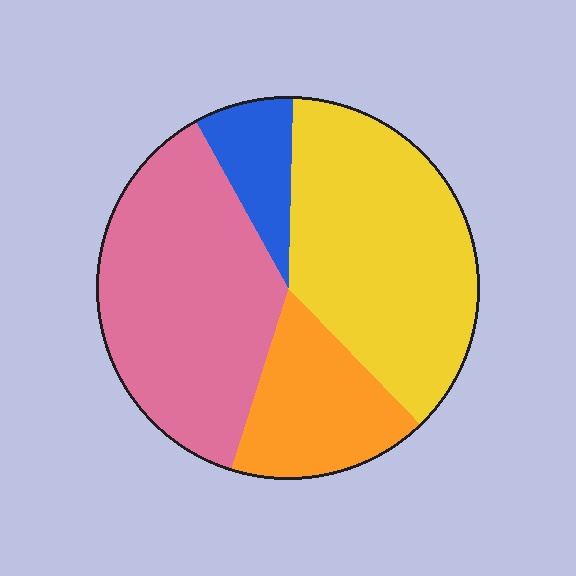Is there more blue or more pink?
Pink.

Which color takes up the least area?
Blue, at roughly 10%.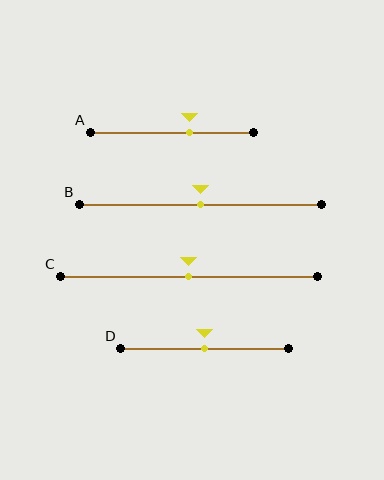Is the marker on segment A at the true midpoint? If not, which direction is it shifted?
No, the marker on segment A is shifted to the right by about 11% of the segment length.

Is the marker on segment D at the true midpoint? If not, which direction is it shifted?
Yes, the marker on segment D is at the true midpoint.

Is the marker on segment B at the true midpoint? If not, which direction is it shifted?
Yes, the marker on segment B is at the true midpoint.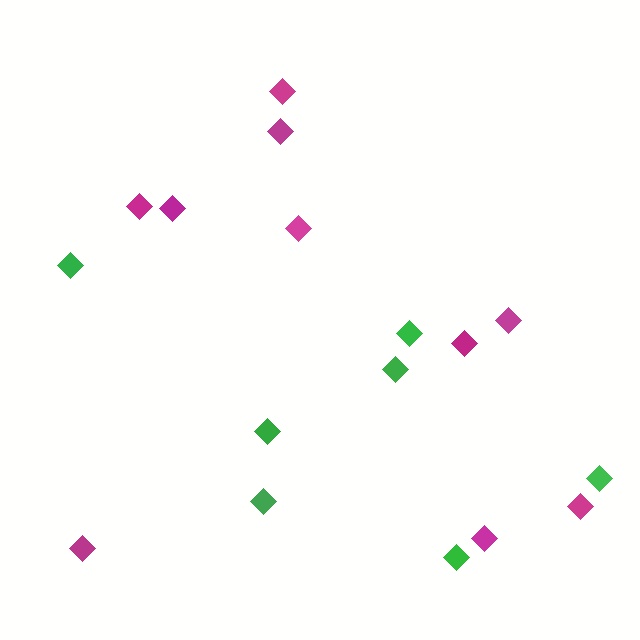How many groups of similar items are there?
There are 2 groups: one group of magenta diamonds (10) and one group of green diamonds (7).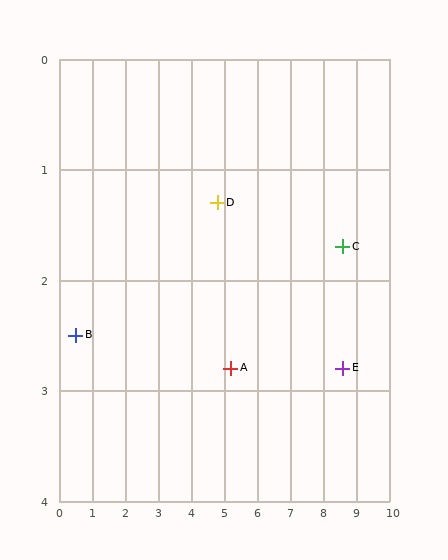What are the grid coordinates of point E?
Point E is at approximately (8.6, 2.8).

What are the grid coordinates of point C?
Point C is at approximately (8.6, 1.7).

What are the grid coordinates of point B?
Point B is at approximately (0.5, 2.5).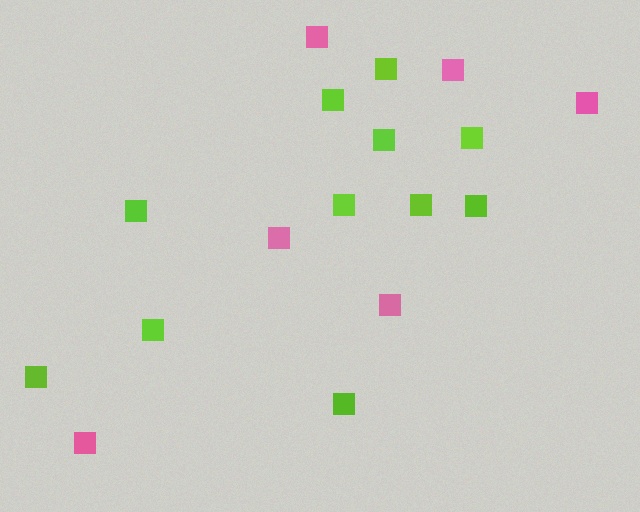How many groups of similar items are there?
There are 2 groups: one group of lime squares (11) and one group of pink squares (6).